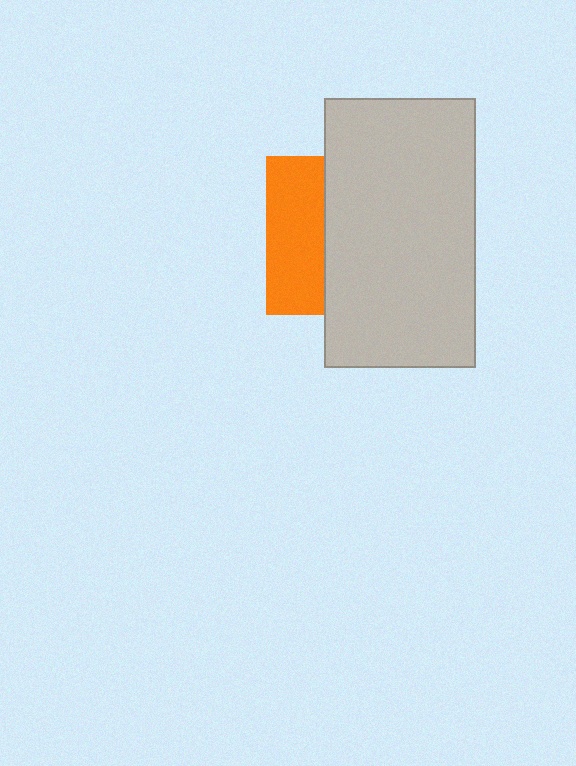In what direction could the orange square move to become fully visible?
The orange square could move left. That would shift it out from behind the light gray rectangle entirely.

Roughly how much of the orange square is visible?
A small part of it is visible (roughly 36%).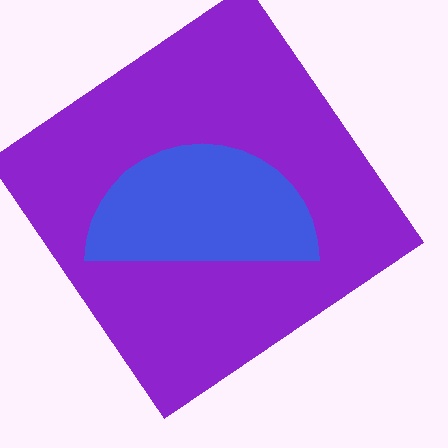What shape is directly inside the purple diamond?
The blue semicircle.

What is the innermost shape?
The blue semicircle.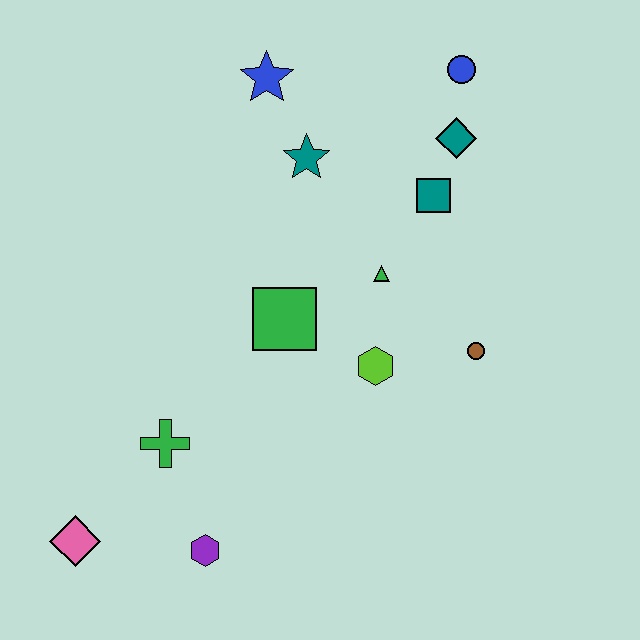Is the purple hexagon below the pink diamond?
Yes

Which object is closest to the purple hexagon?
The green cross is closest to the purple hexagon.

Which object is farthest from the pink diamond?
The blue circle is farthest from the pink diamond.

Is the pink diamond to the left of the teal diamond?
Yes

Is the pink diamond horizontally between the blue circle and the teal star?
No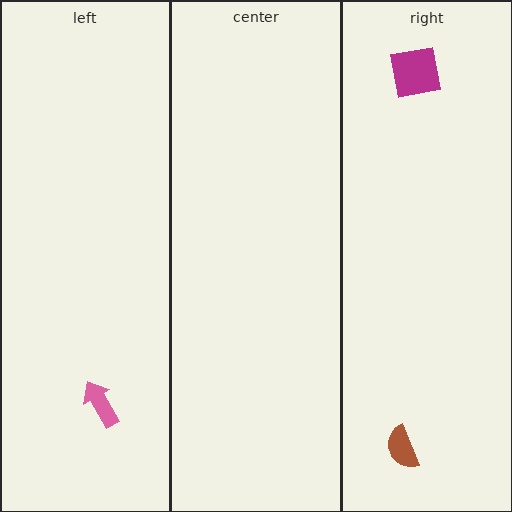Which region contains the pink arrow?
The left region.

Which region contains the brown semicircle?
The right region.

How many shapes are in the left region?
1.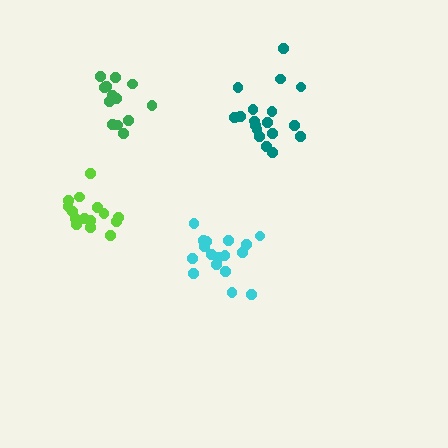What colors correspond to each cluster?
The clusters are colored: lime, teal, cyan, green.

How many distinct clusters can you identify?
There are 4 distinct clusters.